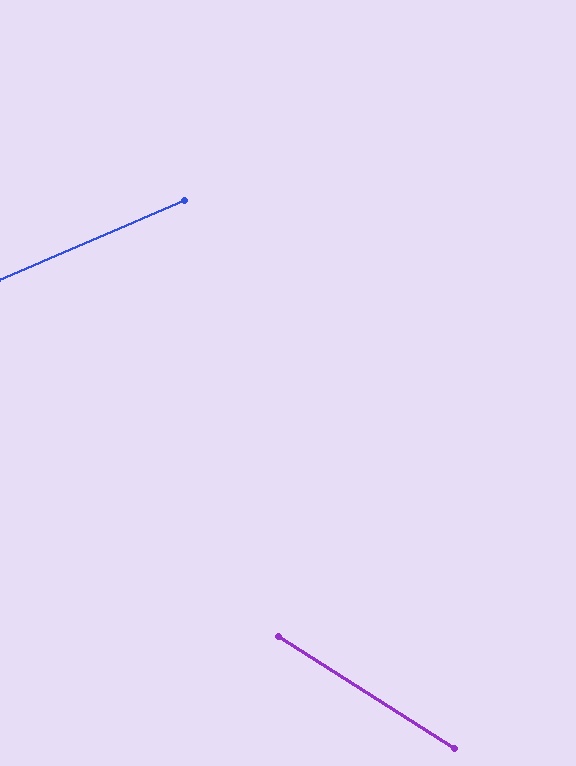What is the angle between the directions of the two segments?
Approximately 55 degrees.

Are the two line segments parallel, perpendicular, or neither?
Neither parallel nor perpendicular — they differ by about 55°.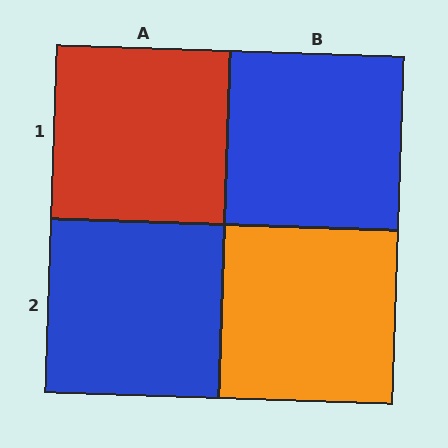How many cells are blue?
2 cells are blue.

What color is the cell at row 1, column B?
Blue.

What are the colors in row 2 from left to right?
Blue, orange.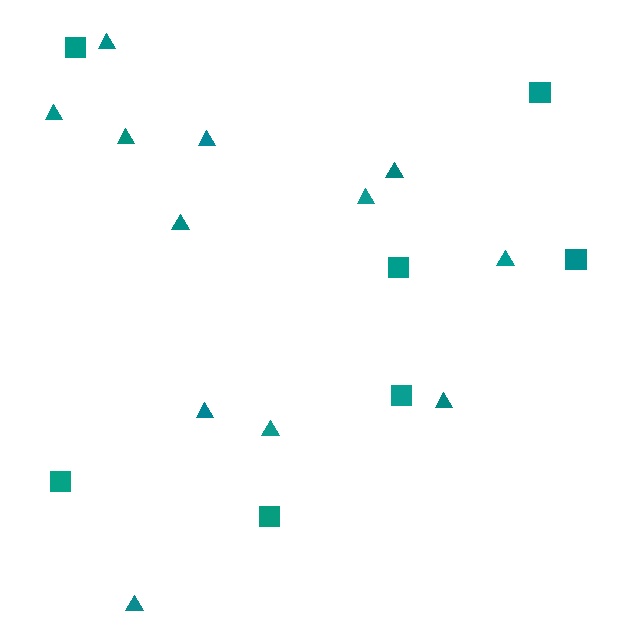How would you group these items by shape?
There are 2 groups: one group of triangles (12) and one group of squares (7).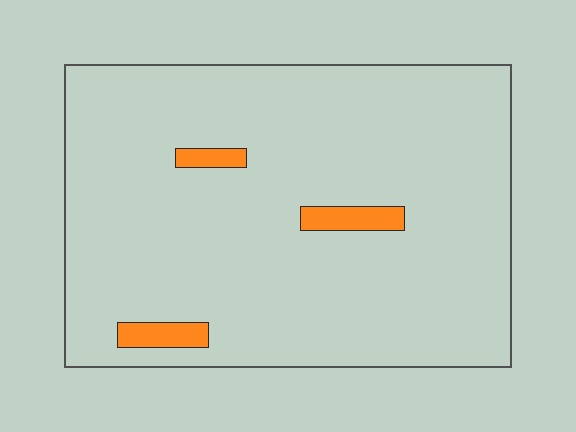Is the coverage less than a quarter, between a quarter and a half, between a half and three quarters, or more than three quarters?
Less than a quarter.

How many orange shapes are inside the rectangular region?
3.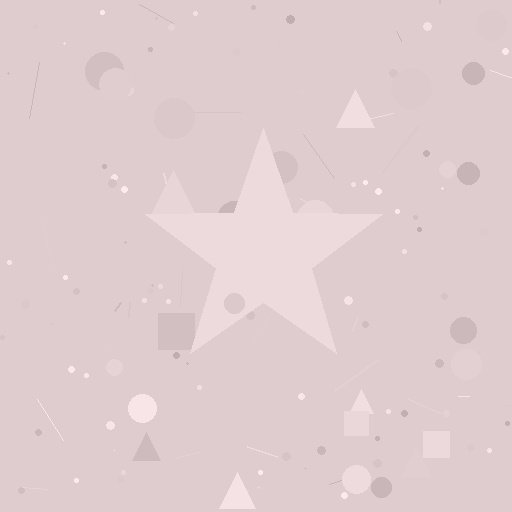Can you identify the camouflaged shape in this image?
The camouflaged shape is a star.